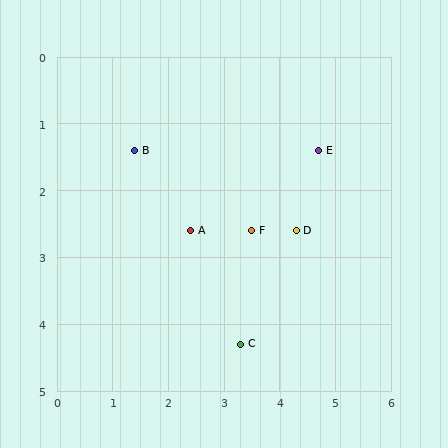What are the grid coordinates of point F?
Point F is at approximately (3.5, 2.6).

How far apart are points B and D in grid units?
Points B and D are about 3.1 grid units apart.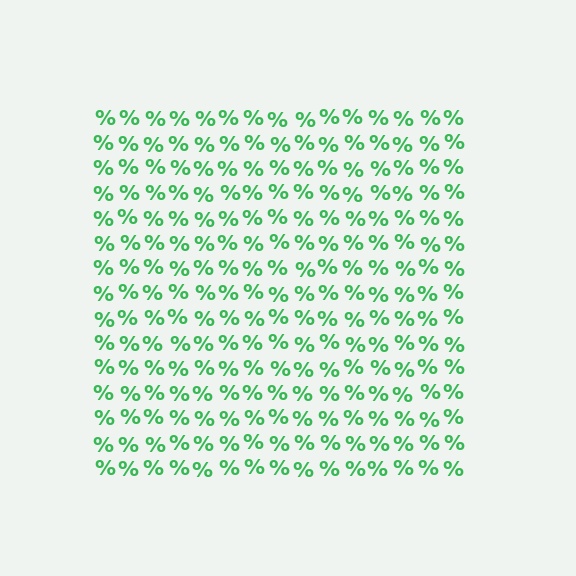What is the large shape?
The large shape is a square.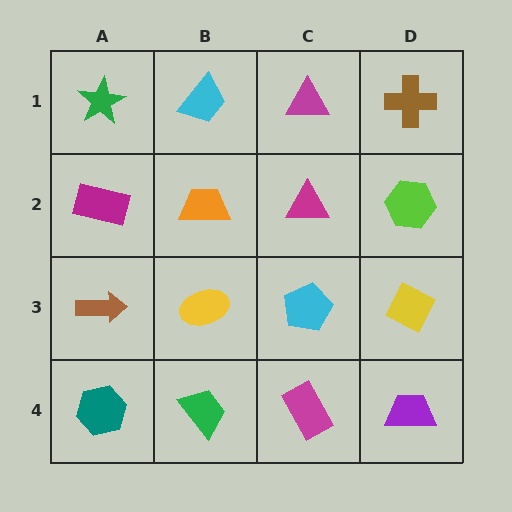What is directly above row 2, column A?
A green star.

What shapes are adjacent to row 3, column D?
A lime hexagon (row 2, column D), a purple trapezoid (row 4, column D), a cyan pentagon (row 3, column C).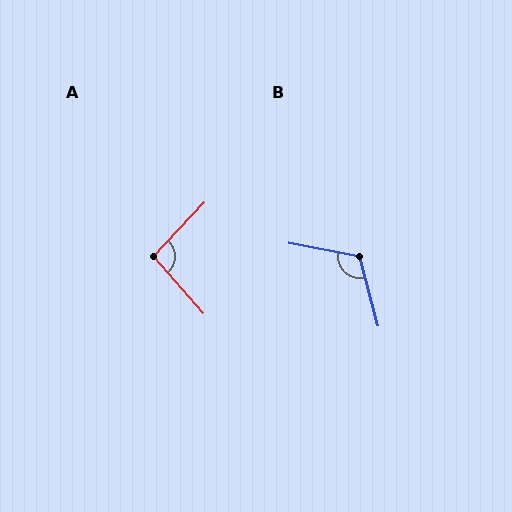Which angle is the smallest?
A, at approximately 95 degrees.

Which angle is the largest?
B, at approximately 116 degrees.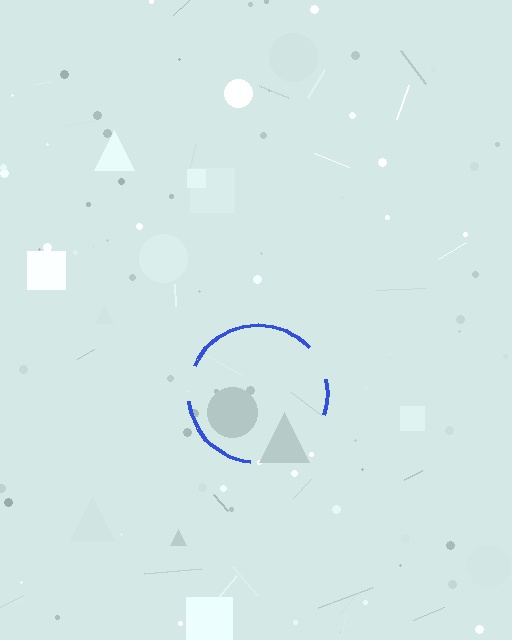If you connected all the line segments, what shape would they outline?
They would outline a circle.